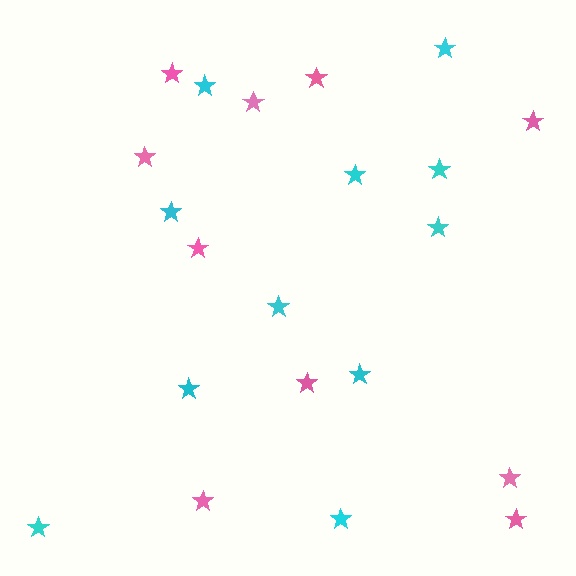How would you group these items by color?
There are 2 groups: one group of pink stars (10) and one group of cyan stars (11).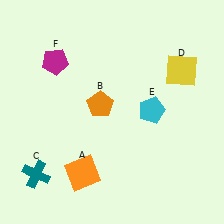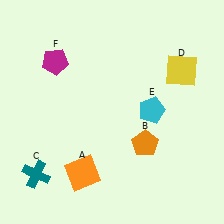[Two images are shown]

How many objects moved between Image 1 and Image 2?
1 object moved between the two images.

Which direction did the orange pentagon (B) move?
The orange pentagon (B) moved right.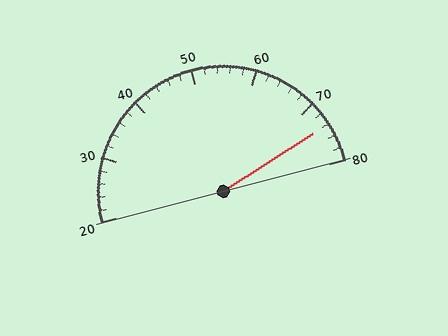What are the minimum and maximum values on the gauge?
The gauge ranges from 20 to 80.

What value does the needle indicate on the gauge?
The needle indicates approximately 74.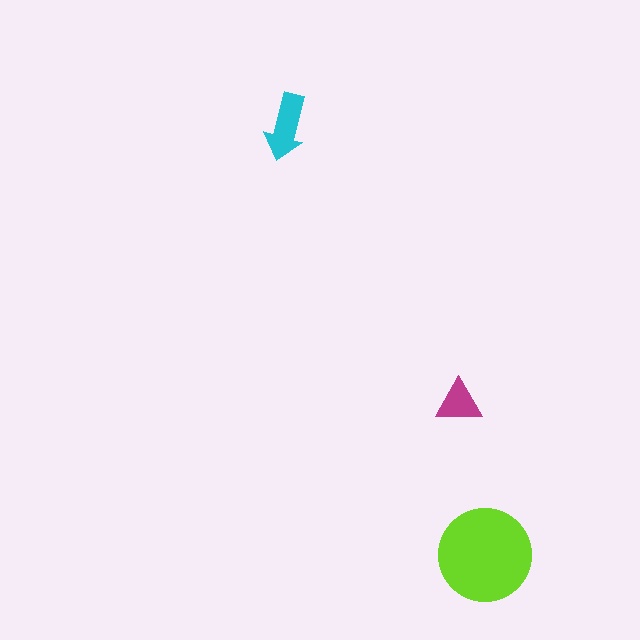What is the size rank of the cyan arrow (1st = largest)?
2nd.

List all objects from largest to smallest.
The lime circle, the cyan arrow, the magenta triangle.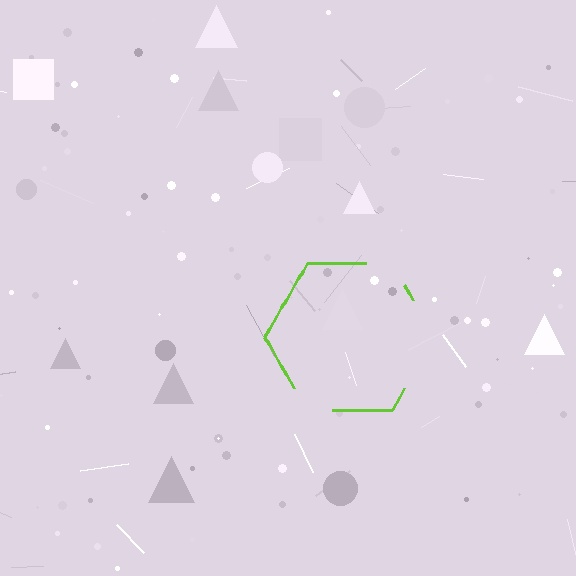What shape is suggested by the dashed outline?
The dashed outline suggests a hexagon.